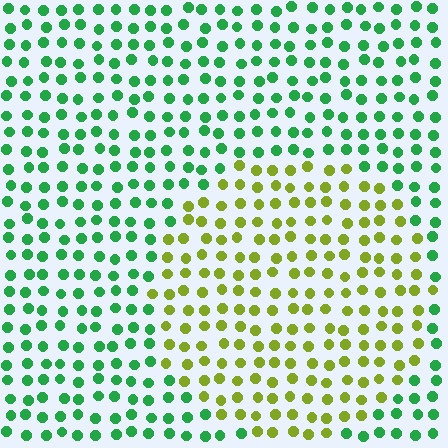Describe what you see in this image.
The image is filled with small green elements in a uniform arrangement. A circle-shaped region is visible where the elements are tinted to a slightly different hue, forming a subtle color boundary.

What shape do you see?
I see a circle.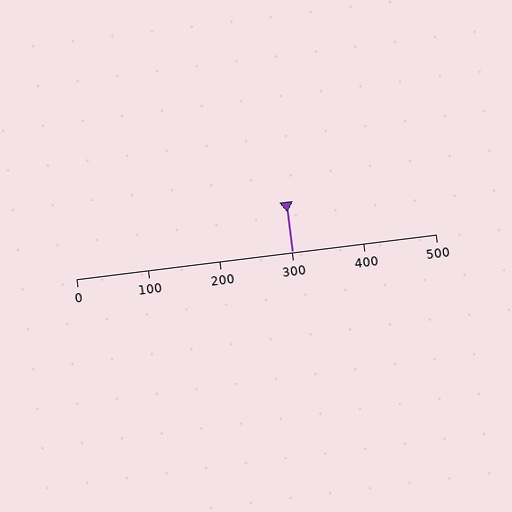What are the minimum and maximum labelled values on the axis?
The axis runs from 0 to 500.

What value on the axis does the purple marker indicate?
The marker indicates approximately 300.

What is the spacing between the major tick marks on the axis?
The major ticks are spaced 100 apart.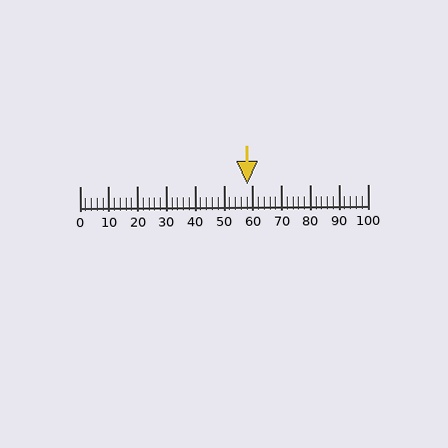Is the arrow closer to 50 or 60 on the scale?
The arrow is closer to 60.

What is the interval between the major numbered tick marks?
The major tick marks are spaced 10 units apart.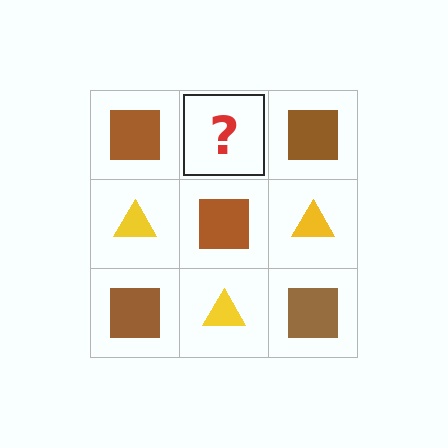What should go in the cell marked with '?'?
The missing cell should contain a yellow triangle.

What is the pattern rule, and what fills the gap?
The rule is that it alternates brown square and yellow triangle in a checkerboard pattern. The gap should be filled with a yellow triangle.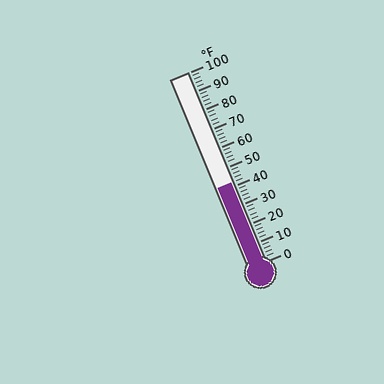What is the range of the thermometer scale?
The thermometer scale ranges from 0°F to 100°F.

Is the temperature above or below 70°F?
The temperature is below 70°F.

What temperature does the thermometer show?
The thermometer shows approximately 42°F.